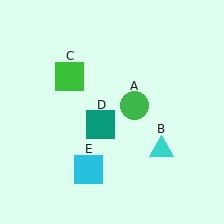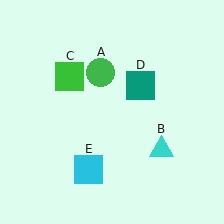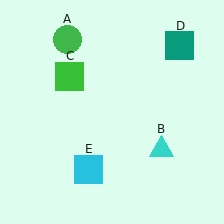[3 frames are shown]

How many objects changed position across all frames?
2 objects changed position: green circle (object A), teal square (object D).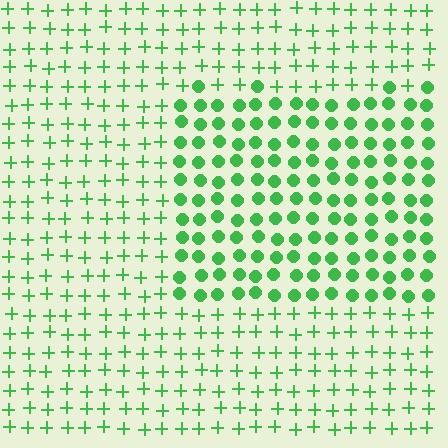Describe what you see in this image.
The image is filled with small green elements arranged in a uniform grid. A rectangle-shaped region contains circles, while the surrounding area contains plus signs. The boundary is defined purely by the change in element shape.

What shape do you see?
I see a rectangle.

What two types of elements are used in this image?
The image uses circles inside the rectangle region and plus signs outside it.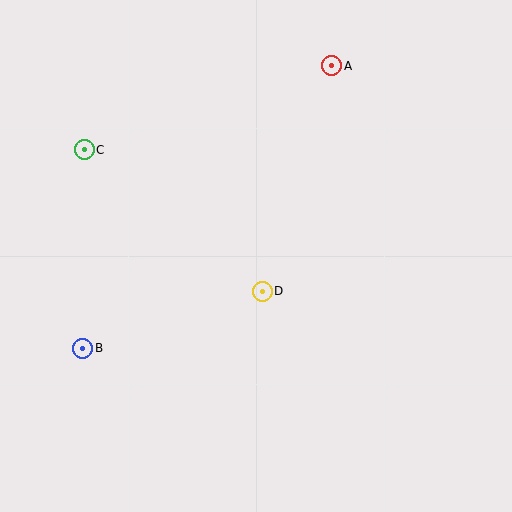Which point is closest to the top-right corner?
Point A is closest to the top-right corner.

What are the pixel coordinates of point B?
Point B is at (83, 348).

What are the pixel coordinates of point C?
Point C is at (84, 150).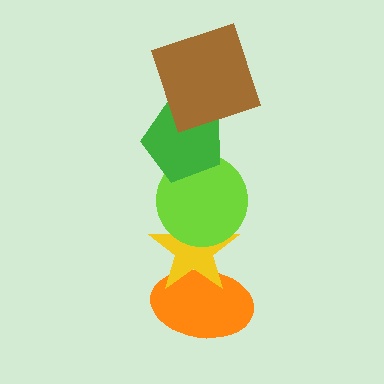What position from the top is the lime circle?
The lime circle is 3rd from the top.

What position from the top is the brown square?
The brown square is 1st from the top.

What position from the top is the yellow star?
The yellow star is 4th from the top.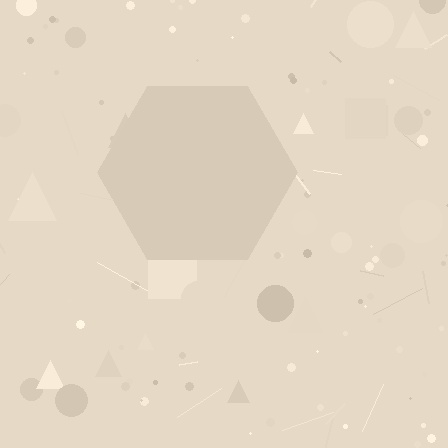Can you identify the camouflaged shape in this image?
The camouflaged shape is a hexagon.